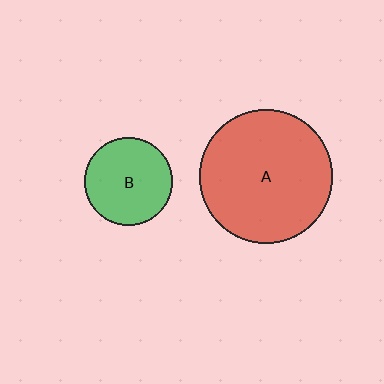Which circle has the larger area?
Circle A (red).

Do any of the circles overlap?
No, none of the circles overlap.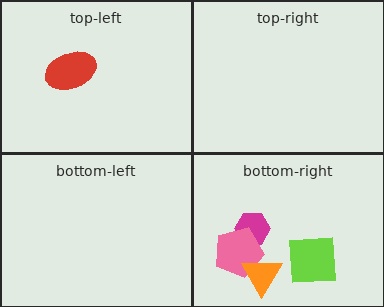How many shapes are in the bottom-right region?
4.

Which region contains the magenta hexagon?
The bottom-right region.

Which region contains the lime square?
The bottom-right region.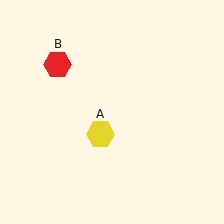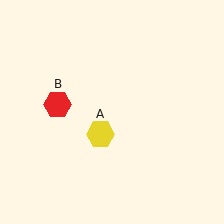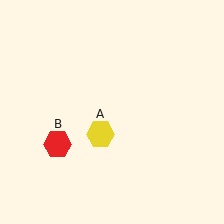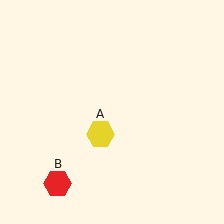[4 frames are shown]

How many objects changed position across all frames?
1 object changed position: red hexagon (object B).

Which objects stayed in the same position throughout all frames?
Yellow hexagon (object A) remained stationary.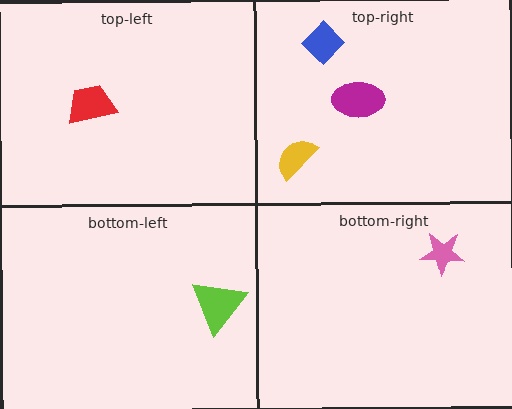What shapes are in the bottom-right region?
The pink star.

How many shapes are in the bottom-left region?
1.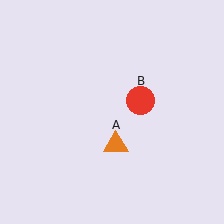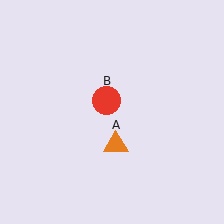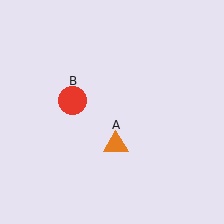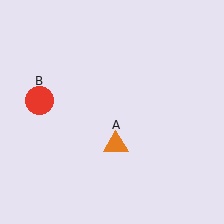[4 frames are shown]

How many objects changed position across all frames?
1 object changed position: red circle (object B).